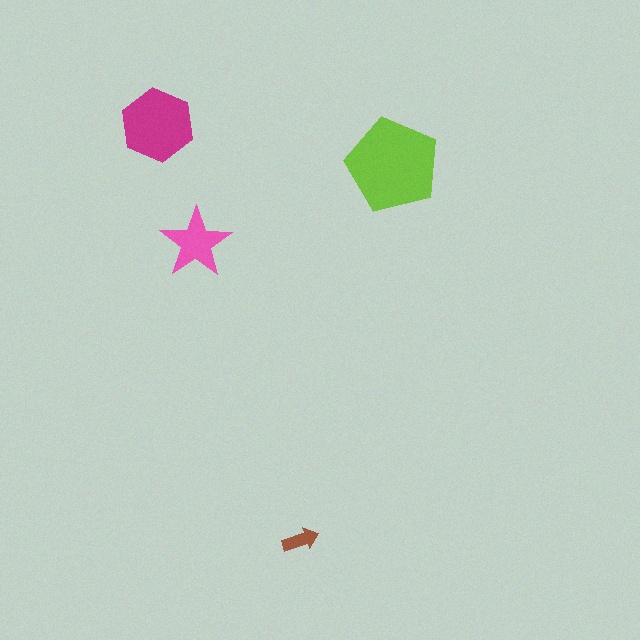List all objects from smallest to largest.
The brown arrow, the pink star, the magenta hexagon, the lime pentagon.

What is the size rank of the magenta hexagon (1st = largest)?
2nd.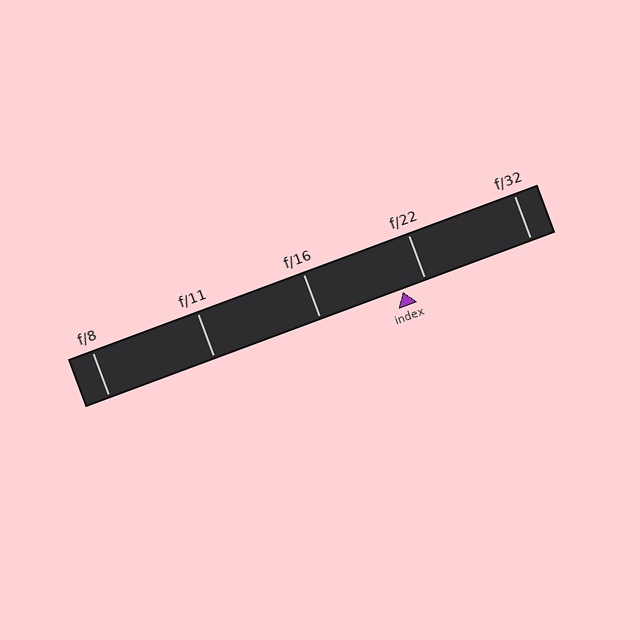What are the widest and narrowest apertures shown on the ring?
The widest aperture shown is f/8 and the narrowest is f/32.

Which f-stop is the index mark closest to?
The index mark is closest to f/22.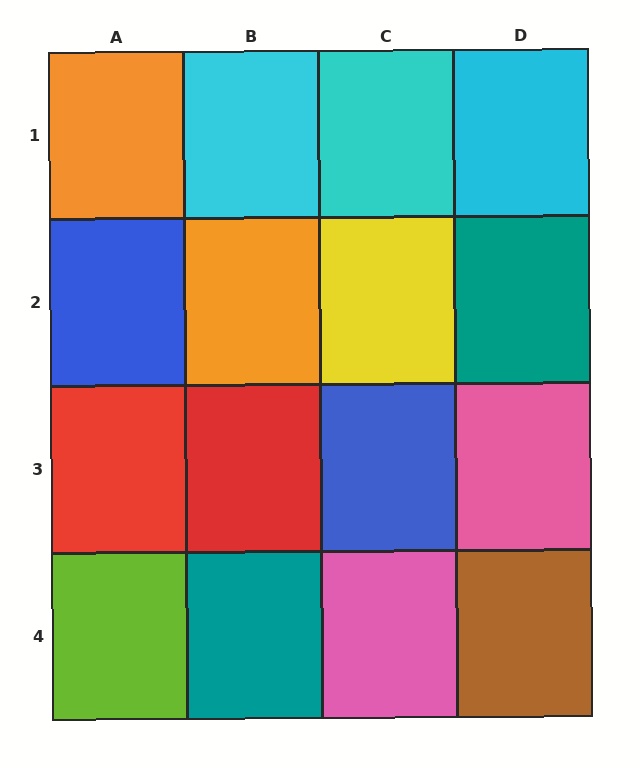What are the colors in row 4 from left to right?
Lime, teal, pink, brown.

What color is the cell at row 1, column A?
Orange.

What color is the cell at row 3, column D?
Pink.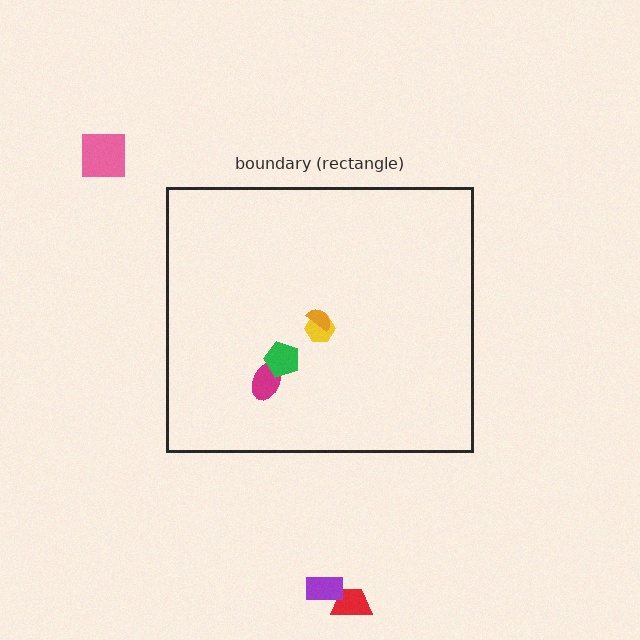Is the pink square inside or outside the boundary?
Outside.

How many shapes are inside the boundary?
4 inside, 3 outside.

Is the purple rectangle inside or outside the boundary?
Outside.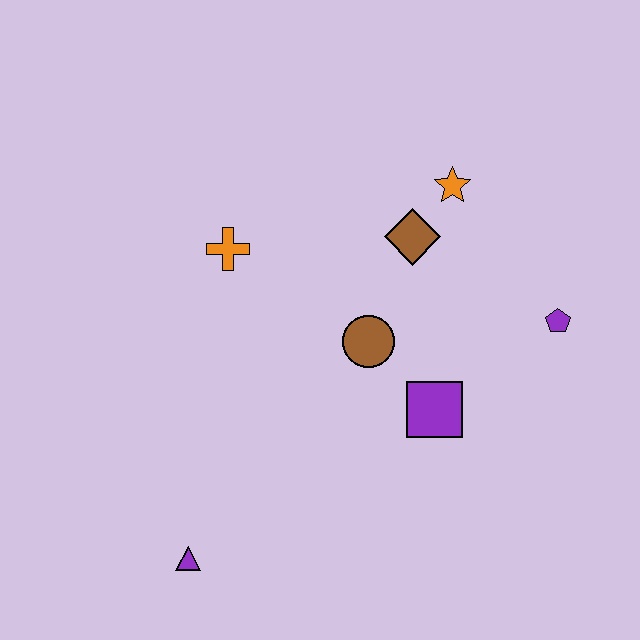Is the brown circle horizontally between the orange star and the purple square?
No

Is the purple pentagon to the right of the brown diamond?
Yes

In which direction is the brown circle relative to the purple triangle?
The brown circle is above the purple triangle.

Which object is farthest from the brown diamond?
The purple triangle is farthest from the brown diamond.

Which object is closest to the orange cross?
The brown circle is closest to the orange cross.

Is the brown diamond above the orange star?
No